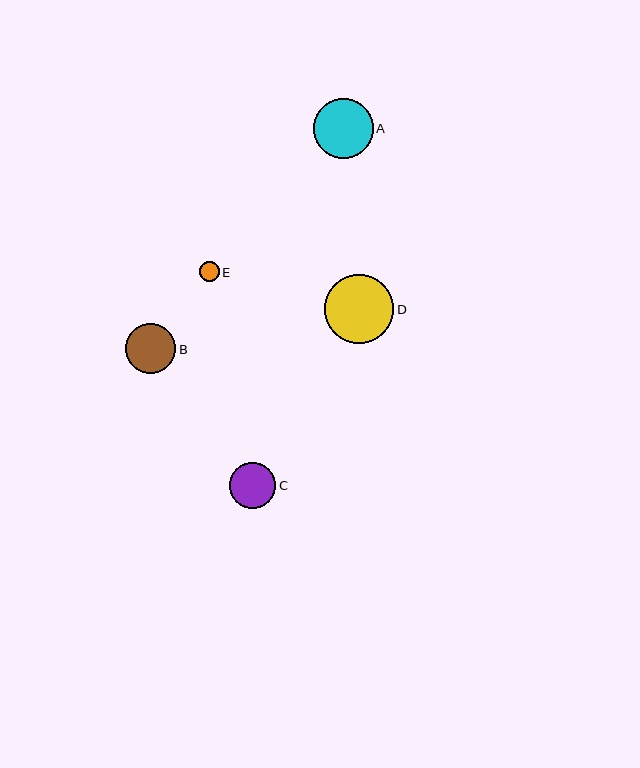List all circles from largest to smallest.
From largest to smallest: D, A, B, C, E.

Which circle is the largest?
Circle D is the largest with a size of approximately 70 pixels.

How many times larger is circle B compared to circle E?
Circle B is approximately 2.5 times the size of circle E.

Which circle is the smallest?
Circle E is the smallest with a size of approximately 20 pixels.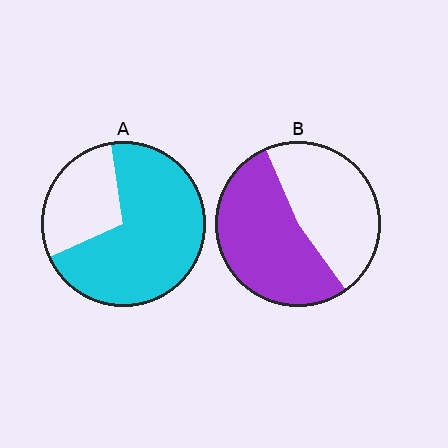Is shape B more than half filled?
Roughly half.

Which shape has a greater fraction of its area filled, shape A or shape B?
Shape A.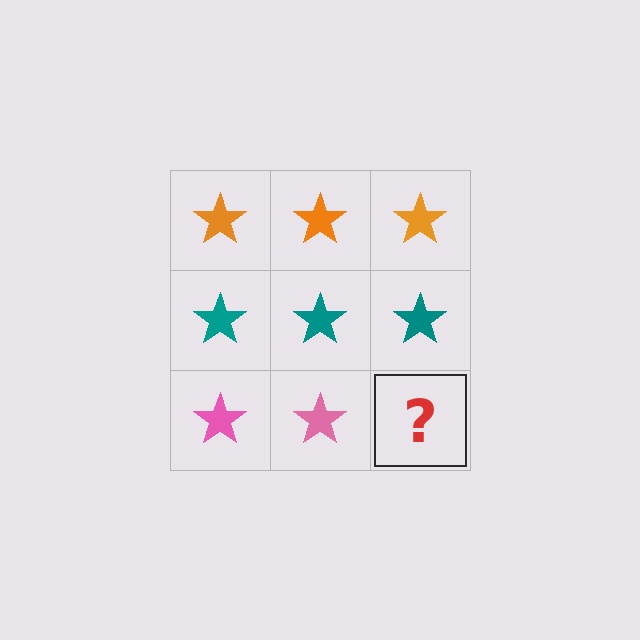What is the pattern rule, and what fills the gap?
The rule is that each row has a consistent color. The gap should be filled with a pink star.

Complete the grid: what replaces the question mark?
The question mark should be replaced with a pink star.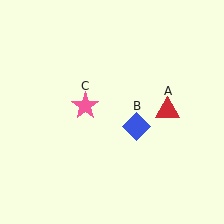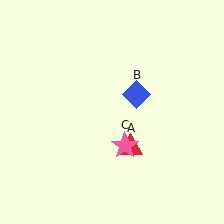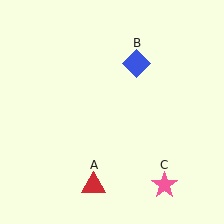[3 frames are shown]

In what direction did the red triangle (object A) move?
The red triangle (object A) moved down and to the left.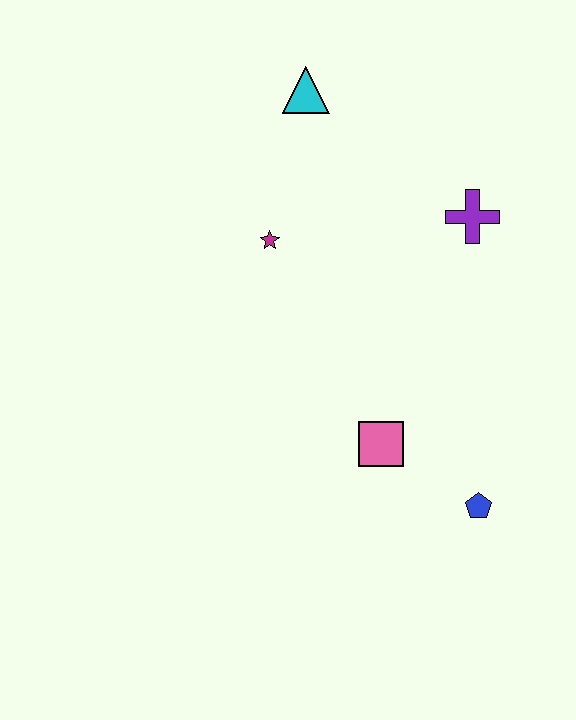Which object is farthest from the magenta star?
The blue pentagon is farthest from the magenta star.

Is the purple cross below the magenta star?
No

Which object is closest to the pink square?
The blue pentagon is closest to the pink square.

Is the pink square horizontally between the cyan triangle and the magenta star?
No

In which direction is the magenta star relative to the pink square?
The magenta star is above the pink square.